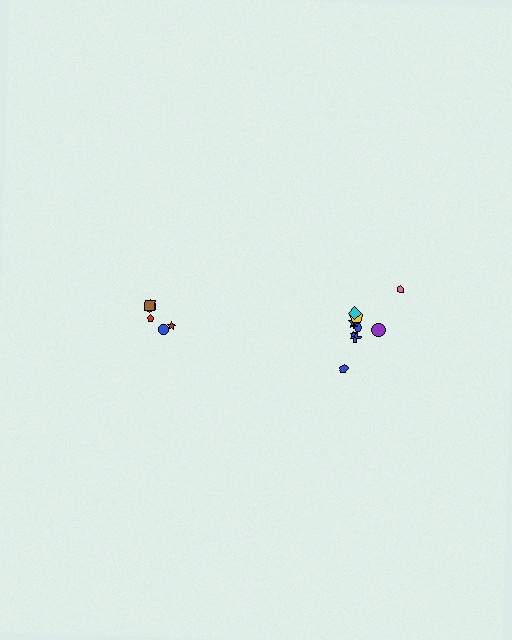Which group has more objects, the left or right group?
The right group.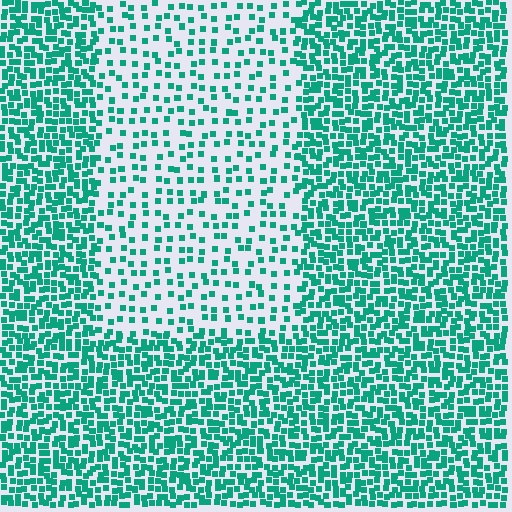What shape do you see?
I see a rectangle.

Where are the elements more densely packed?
The elements are more densely packed outside the rectangle boundary.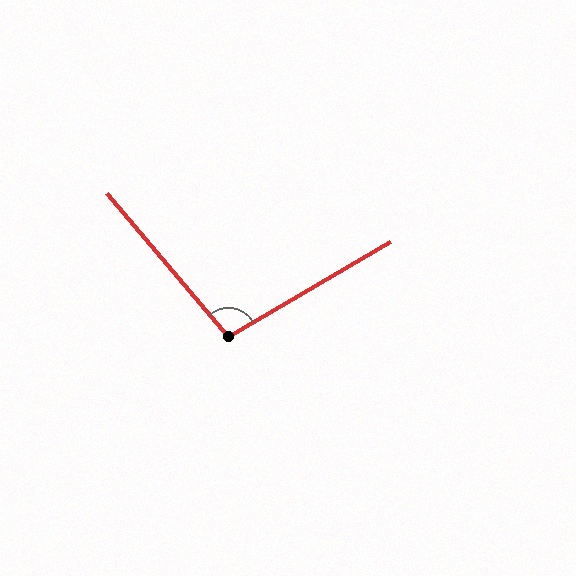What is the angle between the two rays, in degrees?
Approximately 100 degrees.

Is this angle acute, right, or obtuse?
It is obtuse.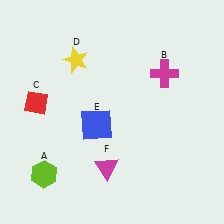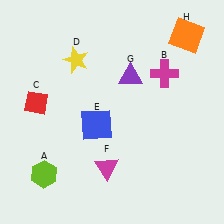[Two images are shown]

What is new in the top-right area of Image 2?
A purple triangle (G) was added in the top-right area of Image 2.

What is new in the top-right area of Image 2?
An orange square (H) was added in the top-right area of Image 2.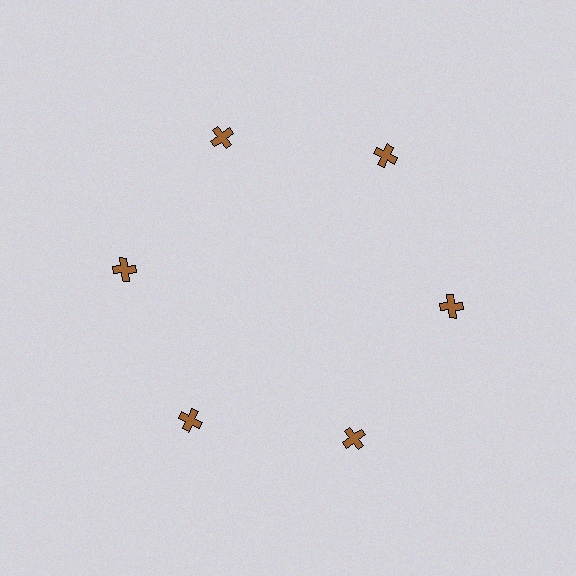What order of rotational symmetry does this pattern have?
This pattern has 6-fold rotational symmetry.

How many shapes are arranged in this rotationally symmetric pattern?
There are 6 shapes, arranged in 6 groups of 1.